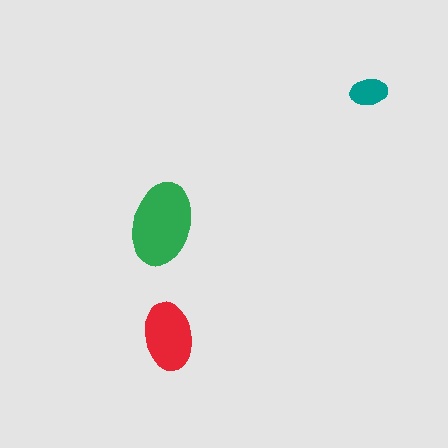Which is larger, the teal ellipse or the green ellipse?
The green one.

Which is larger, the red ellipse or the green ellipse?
The green one.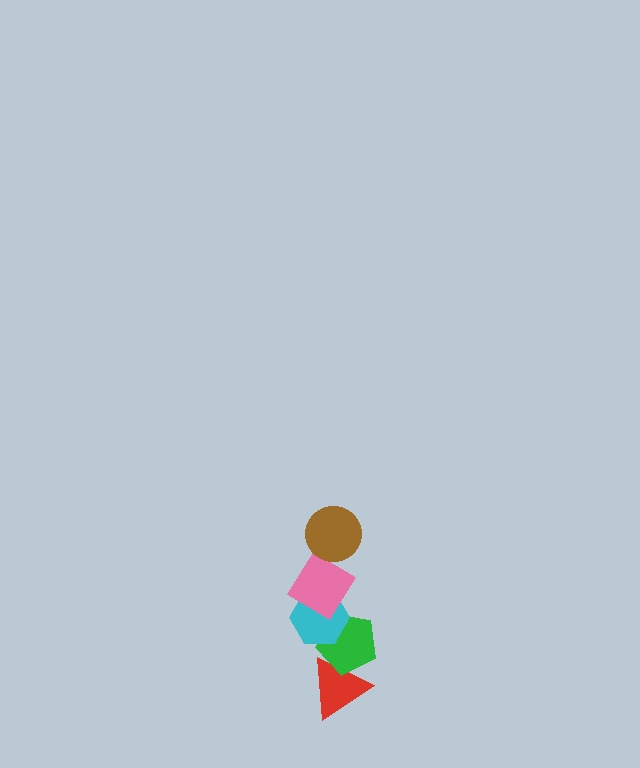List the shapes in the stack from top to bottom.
From top to bottom: the brown circle, the pink diamond, the cyan hexagon, the green pentagon, the red triangle.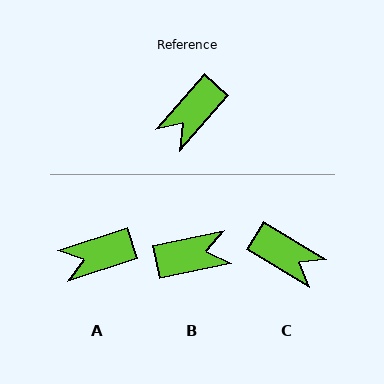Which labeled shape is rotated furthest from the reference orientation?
B, about 143 degrees away.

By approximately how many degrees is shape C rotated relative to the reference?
Approximately 100 degrees counter-clockwise.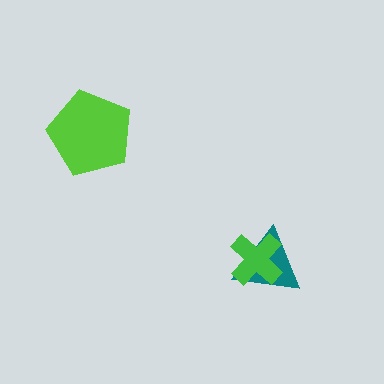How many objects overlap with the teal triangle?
1 object overlaps with the teal triangle.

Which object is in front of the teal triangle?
The green cross is in front of the teal triangle.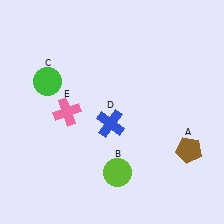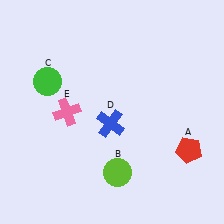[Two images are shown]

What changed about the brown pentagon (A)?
In Image 1, A is brown. In Image 2, it changed to red.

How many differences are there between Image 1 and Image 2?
There is 1 difference between the two images.